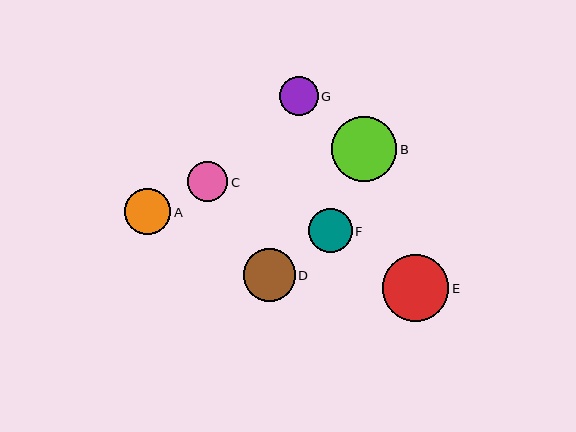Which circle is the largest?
Circle E is the largest with a size of approximately 67 pixels.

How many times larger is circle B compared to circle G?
Circle B is approximately 1.7 times the size of circle G.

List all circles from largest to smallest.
From largest to smallest: E, B, D, A, F, C, G.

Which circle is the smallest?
Circle G is the smallest with a size of approximately 39 pixels.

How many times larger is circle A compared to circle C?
Circle A is approximately 1.2 times the size of circle C.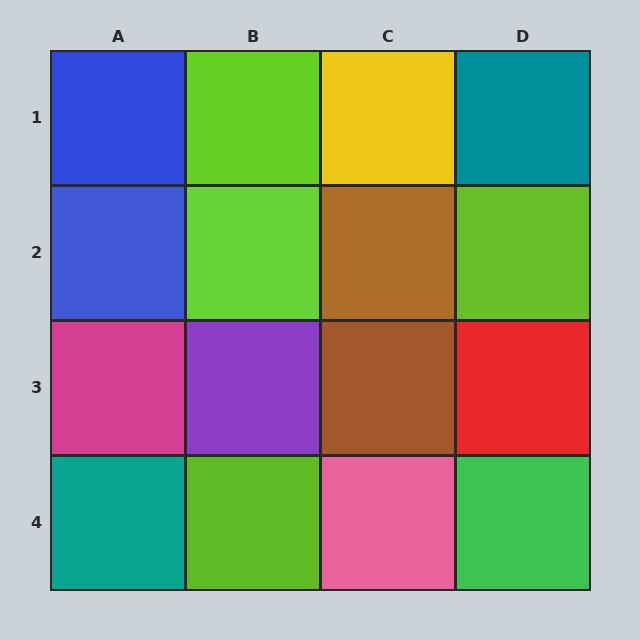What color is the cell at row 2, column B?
Lime.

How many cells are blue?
2 cells are blue.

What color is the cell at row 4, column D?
Green.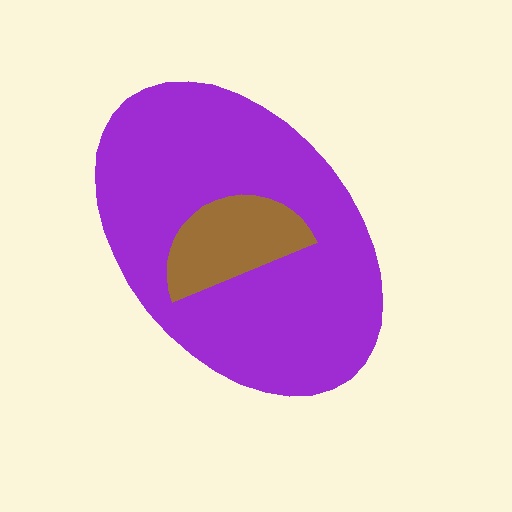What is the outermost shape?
The purple ellipse.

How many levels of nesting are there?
2.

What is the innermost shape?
The brown semicircle.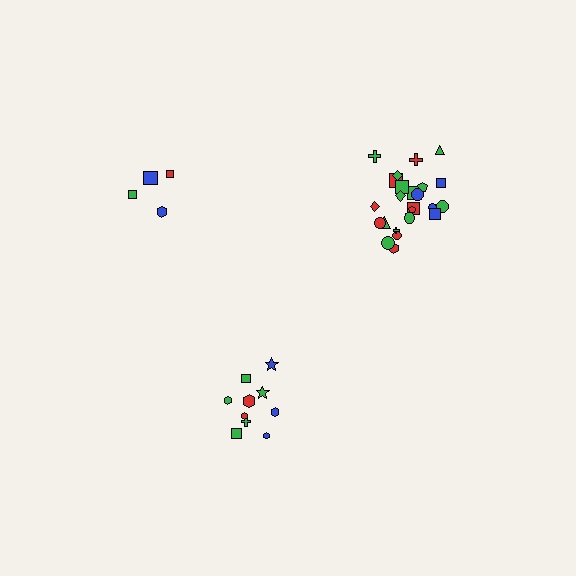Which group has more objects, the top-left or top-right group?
The top-right group.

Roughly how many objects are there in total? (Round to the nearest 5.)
Roughly 40 objects in total.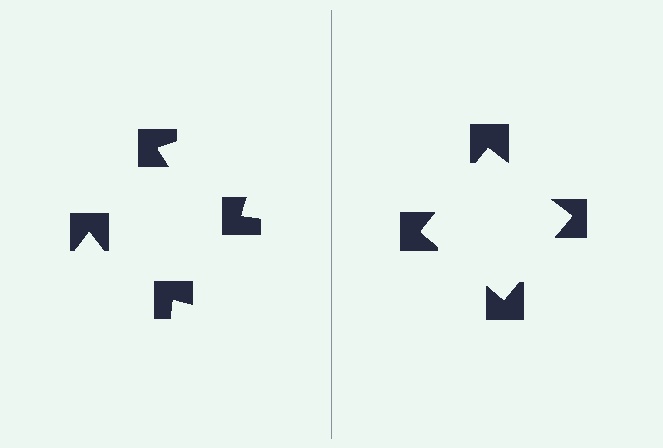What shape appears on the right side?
An illusory square.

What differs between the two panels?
The notched squares are positioned identically on both sides; only the wedge orientations differ. On the right they align to a square; on the left they are misaligned.